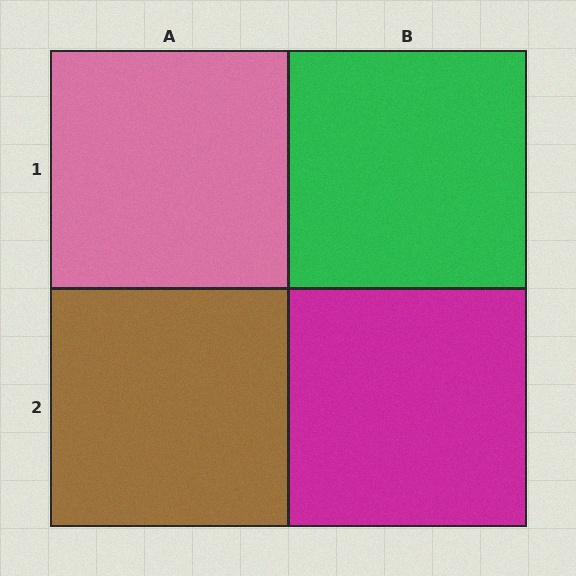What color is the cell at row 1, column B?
Green.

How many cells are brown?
1 cell is brown.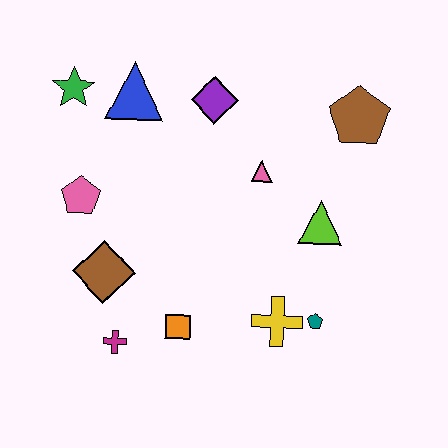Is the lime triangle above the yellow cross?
Yes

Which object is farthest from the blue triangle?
The teal pentagon is farthest from the blue triangle.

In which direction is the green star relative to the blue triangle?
The green star is to the left of the blue triangle.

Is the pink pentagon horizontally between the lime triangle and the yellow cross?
No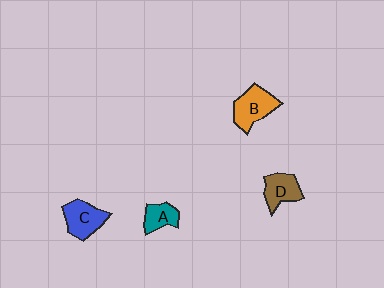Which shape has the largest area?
Shape B (orange).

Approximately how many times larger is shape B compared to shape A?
Approximately 1.7 times.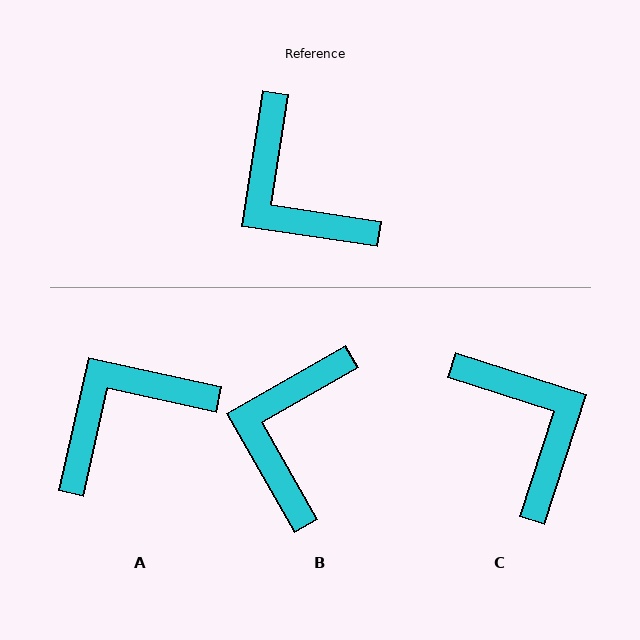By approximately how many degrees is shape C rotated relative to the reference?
Approximately 171 degrees counter-clockwise.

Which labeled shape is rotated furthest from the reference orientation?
C, about 171 degrees away.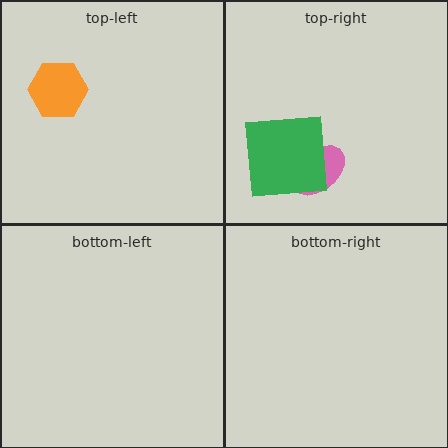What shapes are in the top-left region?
The orange hexagon.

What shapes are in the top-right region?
The pink ellipse, the green square.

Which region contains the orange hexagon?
The top-left region.